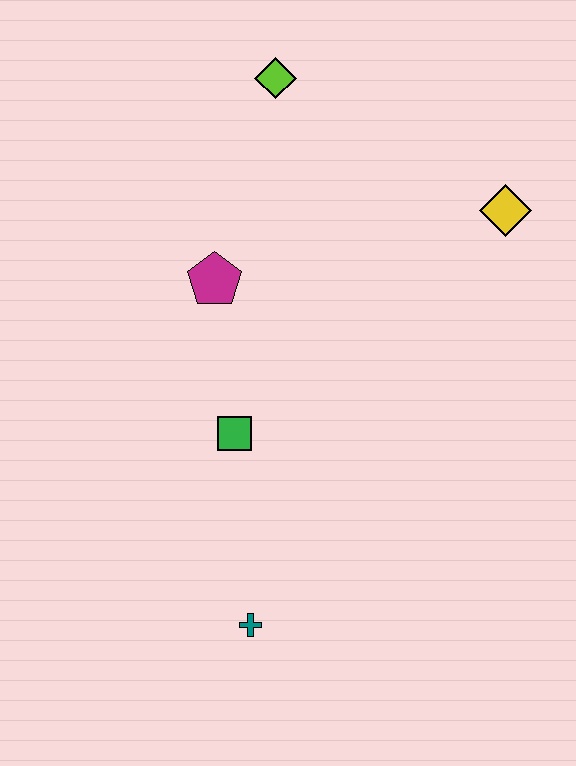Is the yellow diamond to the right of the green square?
Yes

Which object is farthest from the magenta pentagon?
The teal cross is farthest from the magenta pentagon.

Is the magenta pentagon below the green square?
No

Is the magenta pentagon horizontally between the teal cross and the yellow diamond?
No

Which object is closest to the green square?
The magenta pentagon is closest to the green square.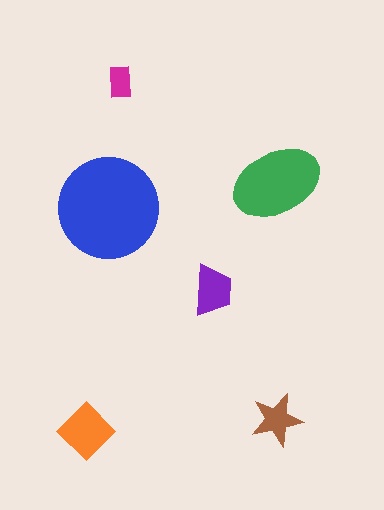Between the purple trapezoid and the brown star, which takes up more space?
The purple trapezoid.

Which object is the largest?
The blue circle.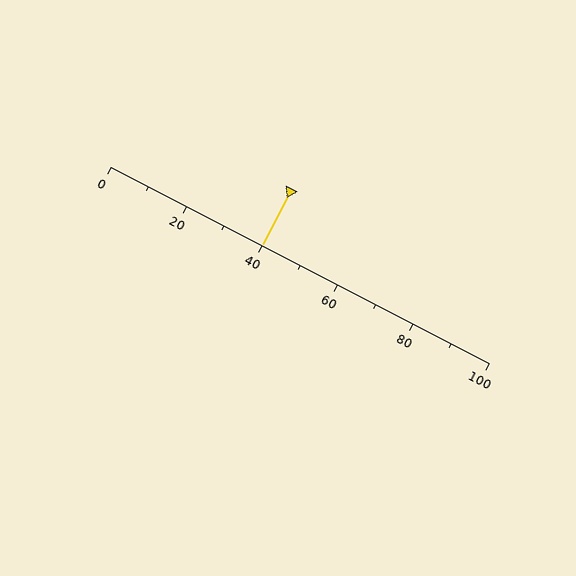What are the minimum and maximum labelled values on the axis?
The axis runs from 0 to 100.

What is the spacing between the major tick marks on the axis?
The major ticks are spaced 20 apart.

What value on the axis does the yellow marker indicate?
The marker indicates approximately 40.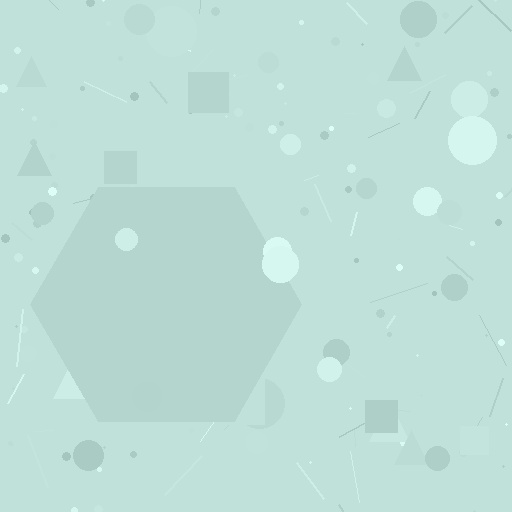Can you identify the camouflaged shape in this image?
The camouflaged shape is a hexagon.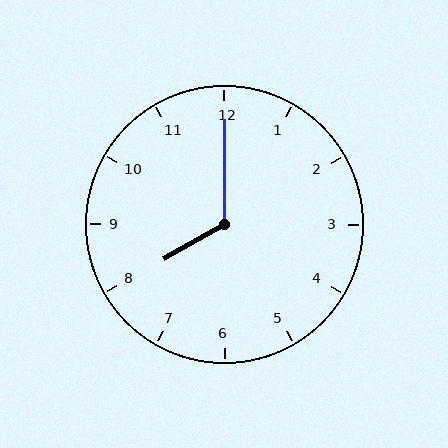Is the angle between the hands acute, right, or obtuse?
It is obtuse.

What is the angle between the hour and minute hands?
Approximately 120 degrees.